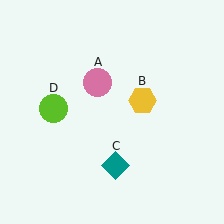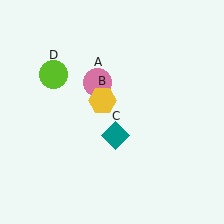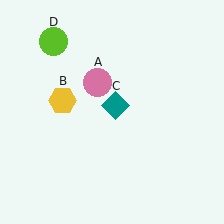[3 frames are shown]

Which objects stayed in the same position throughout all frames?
Pink circle (object A) remained stationary.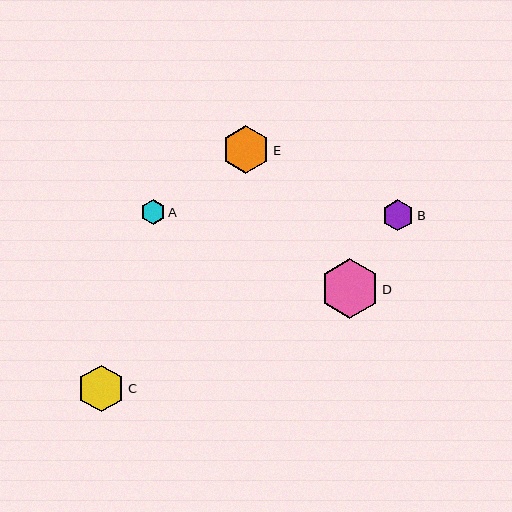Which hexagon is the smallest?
Hexagon A is the smallest with a size of approximately 24 pixels.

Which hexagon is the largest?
Hexagon D is the largest with a size of approximately 59 pixels.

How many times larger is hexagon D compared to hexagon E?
Hexagon D is approximately 1.2 times the size of hexagon E.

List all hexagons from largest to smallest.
From largest to smallest: D, E, C, B, A.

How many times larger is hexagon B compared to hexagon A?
Hexagon B is approximately 1.3 times the size of hexagon A.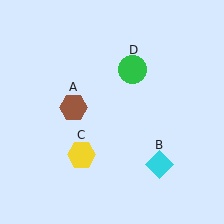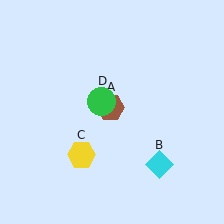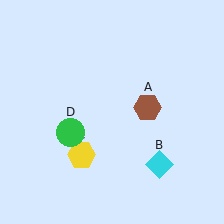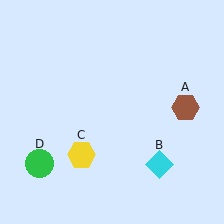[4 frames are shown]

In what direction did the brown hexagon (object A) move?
The brown hexagon (object A) moved right.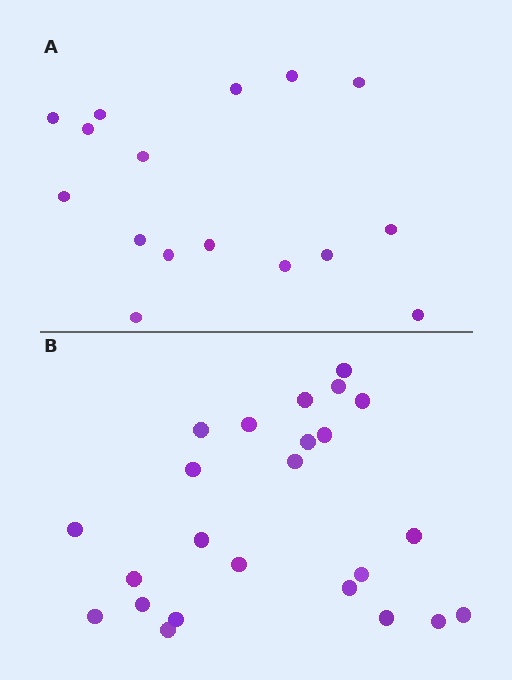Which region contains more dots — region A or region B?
Region B (the bottom region) has more dots.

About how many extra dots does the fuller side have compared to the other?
Region B has roughly 8 or so more dots than region A.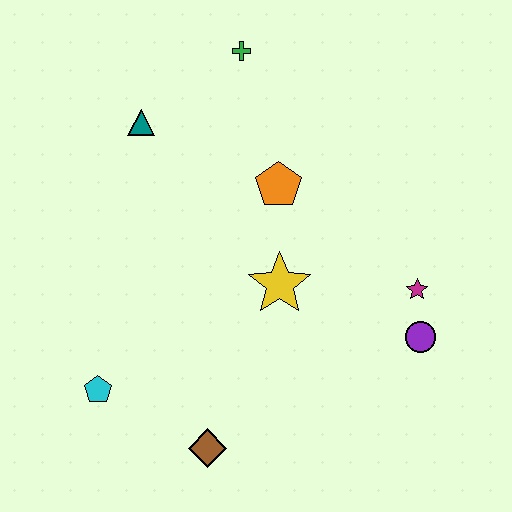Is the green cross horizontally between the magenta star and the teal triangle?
Yes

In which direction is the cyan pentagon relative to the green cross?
The cyan pentagon is below the green cross.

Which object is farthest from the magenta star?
The cyan pentagon is farthest from the magenta star.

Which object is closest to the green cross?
The teal triangle is closest to the green cross.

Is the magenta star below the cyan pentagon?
No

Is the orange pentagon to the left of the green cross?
No